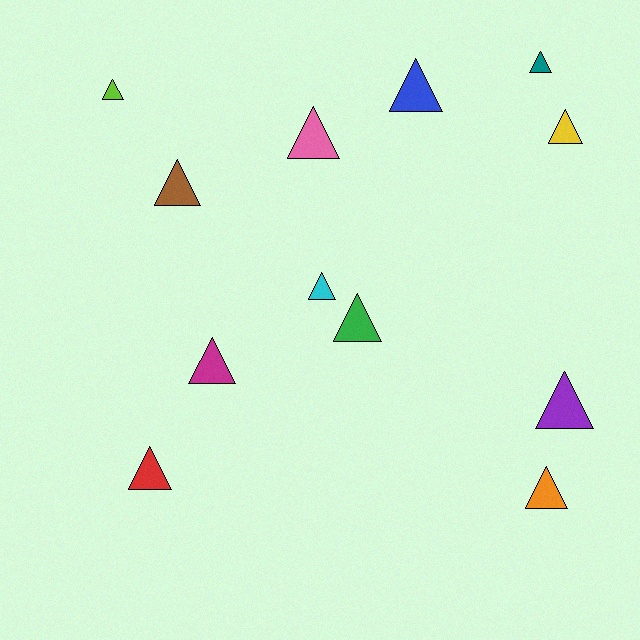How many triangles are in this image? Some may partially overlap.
There are 12 triangles.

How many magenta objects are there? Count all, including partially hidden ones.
There is 1 magenta object.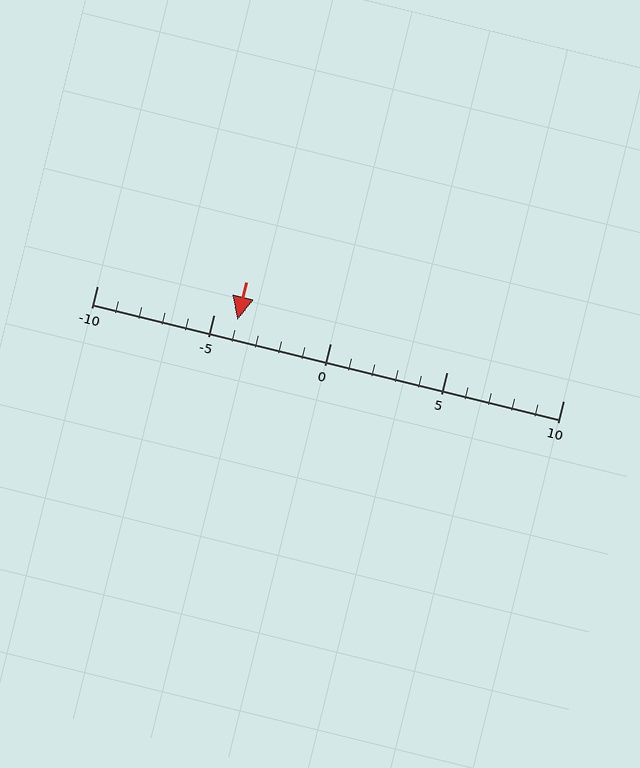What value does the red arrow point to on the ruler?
The red arrow points to approximately -4.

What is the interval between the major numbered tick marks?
The major tick marks are spaced 5 units apart.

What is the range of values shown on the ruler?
The ruler shows values from -10 to 10.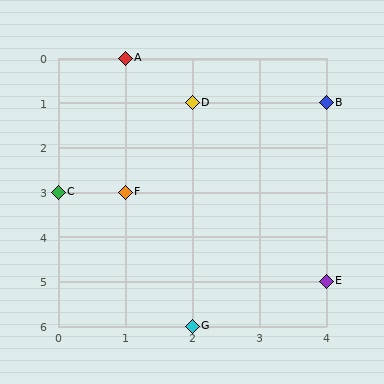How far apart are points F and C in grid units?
Points F and C are 1 column apart.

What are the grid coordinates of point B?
Point B is at grid coordinates (4, 1).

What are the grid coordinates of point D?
Point D is at grid coordinates (2, 1).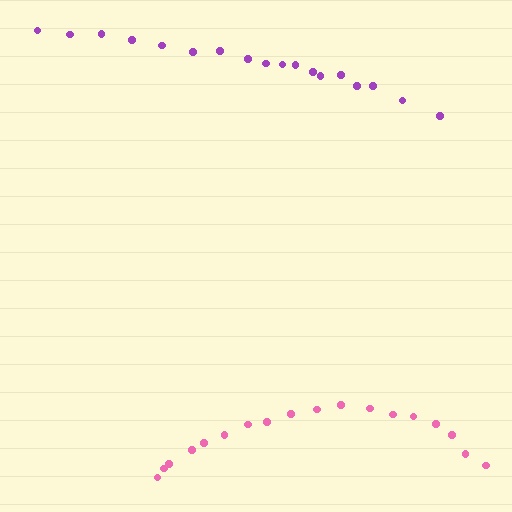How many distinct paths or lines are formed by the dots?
There are 2 distinct paths.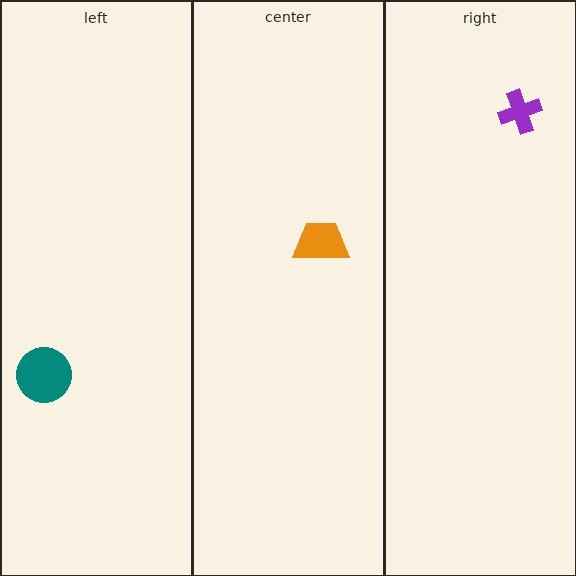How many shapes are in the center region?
1.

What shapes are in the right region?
The purple cross.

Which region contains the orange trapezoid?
The center region.